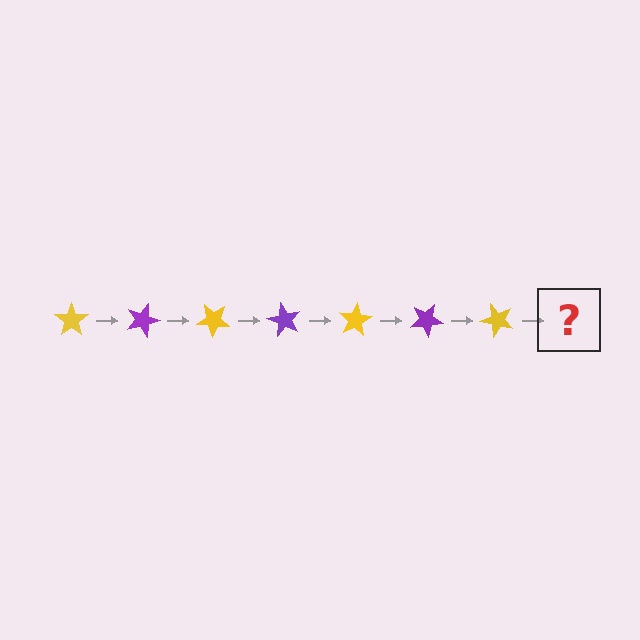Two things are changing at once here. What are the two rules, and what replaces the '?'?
The two rules are that it rotates 20 degrees each step and the color cycles through yellow and purple. The '?' should be a purple star, rotated 140 degrees from the start.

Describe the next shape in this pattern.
It should be a purple star, rotated 140 degrees from the start.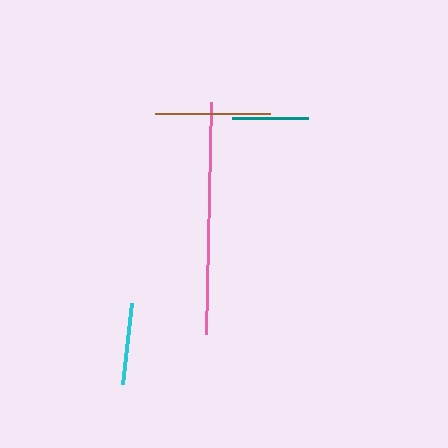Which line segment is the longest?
The pink line is the longest at approximately 231 pixels.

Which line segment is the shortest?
The teal line is the shortest at approximately 76 pixels.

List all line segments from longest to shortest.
From longest to shortest: pink, brown, cyan, teal.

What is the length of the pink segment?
The pink segment is approximately 231 pixels long.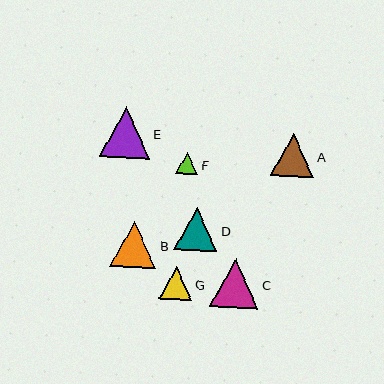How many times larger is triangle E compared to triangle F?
Triangle E is approximately 2.3 times the size of triangle F.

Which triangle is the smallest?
Triangle F is the smallest with a size of approximately 22 pixels.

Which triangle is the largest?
Triangle E is the largest with a size of approximately 50 pixels.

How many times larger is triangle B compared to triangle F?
Triangle B is approximately 2.1 times the size of triangle F.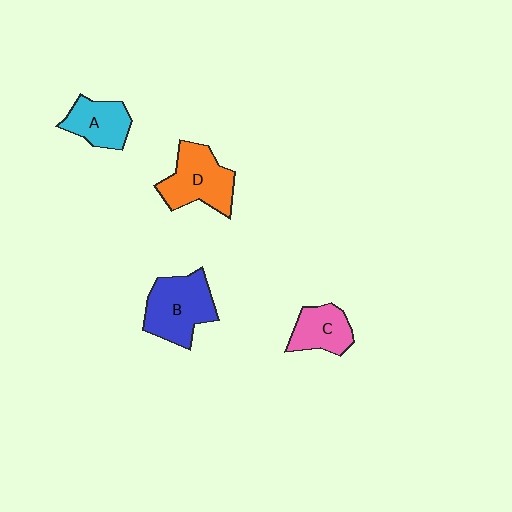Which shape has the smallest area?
Shape C (pink).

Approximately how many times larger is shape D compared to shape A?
Approximately 1.4 times.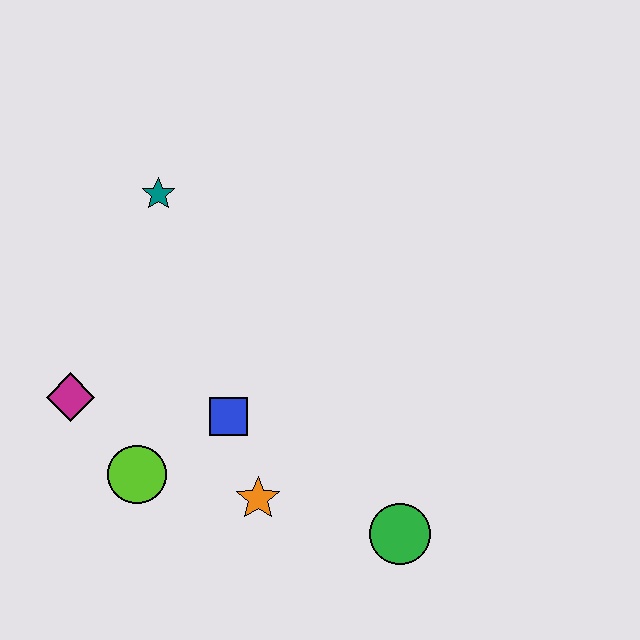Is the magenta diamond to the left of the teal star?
Yes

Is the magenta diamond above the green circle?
Yes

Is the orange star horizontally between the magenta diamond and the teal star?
No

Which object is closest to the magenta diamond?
The lime circle is closest to the magenta diamond.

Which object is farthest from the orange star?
The teal star is farthest from the orange star.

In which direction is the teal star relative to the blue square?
The teal star is above the blue square.